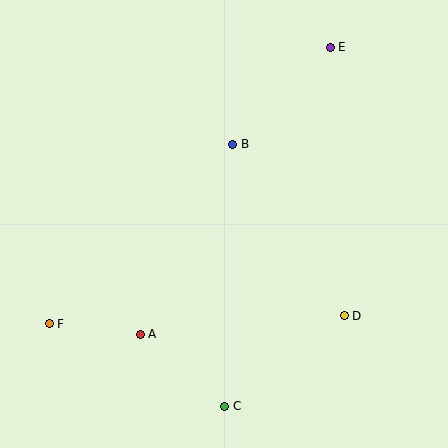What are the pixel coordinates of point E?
Point E is at (330, 47).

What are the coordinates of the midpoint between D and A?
The midpoint between D and A is at (242, 325).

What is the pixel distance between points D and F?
The distance between D and F is 295 pixels.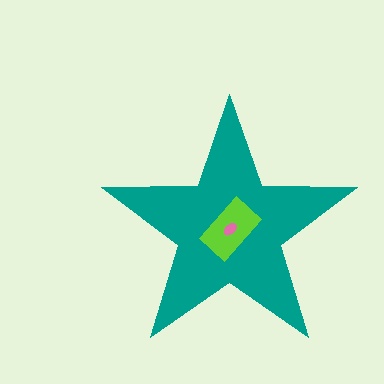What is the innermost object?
The pink ellipse.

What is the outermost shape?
The teal star.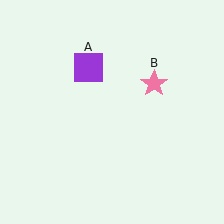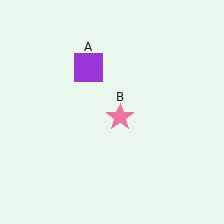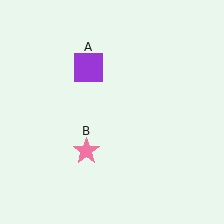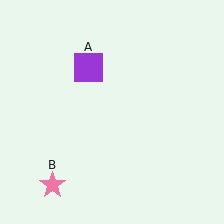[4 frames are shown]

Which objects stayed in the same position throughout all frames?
Purple square (object A) remained stationary.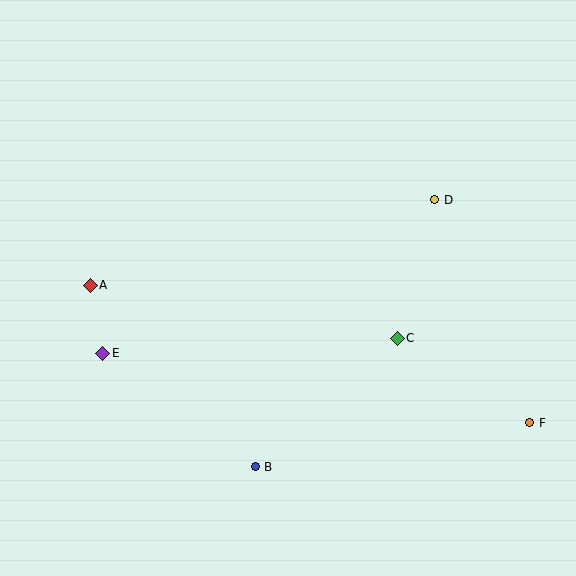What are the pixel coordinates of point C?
Point C is at (397, 338).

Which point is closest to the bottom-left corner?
Point E is closest to the bottom-left corner.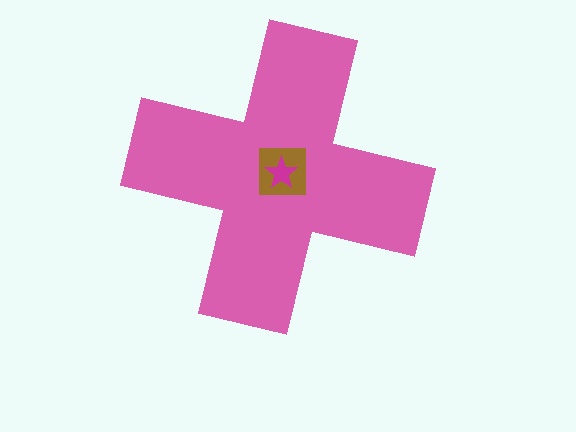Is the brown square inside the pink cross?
Yes.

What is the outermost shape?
The pink cross.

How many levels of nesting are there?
3.